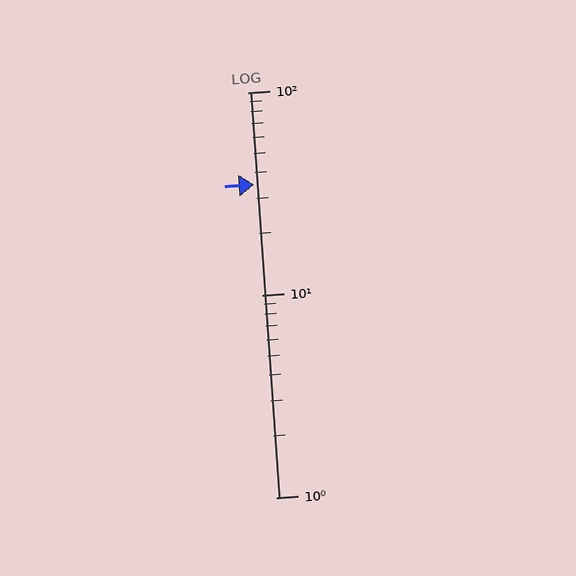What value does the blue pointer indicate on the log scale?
The pointer indicates approximately 35.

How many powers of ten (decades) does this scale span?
The scale spans 2 decades, from 1 to 100.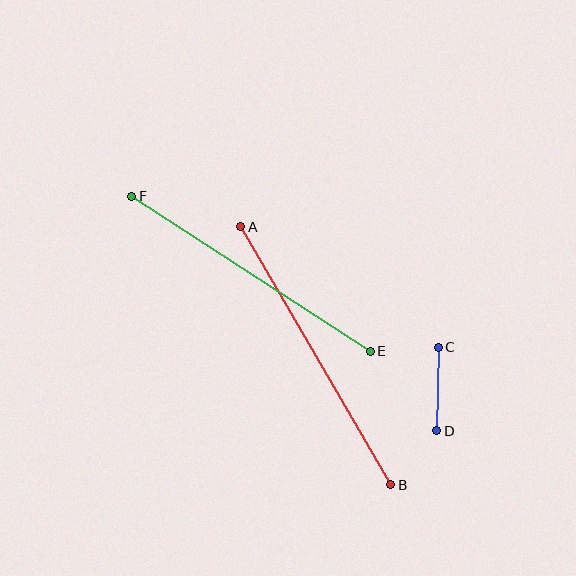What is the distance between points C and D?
The distance is approximately 84 pixels.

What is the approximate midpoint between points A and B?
The midpoint is at approximately (316, 356) pixels.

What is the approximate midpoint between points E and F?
The midpoint is at approximately (251, 274) pixels.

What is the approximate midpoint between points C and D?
The midpoint is at approximately (437, 389) pixels.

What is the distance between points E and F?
The distance is approximately 284 pixels.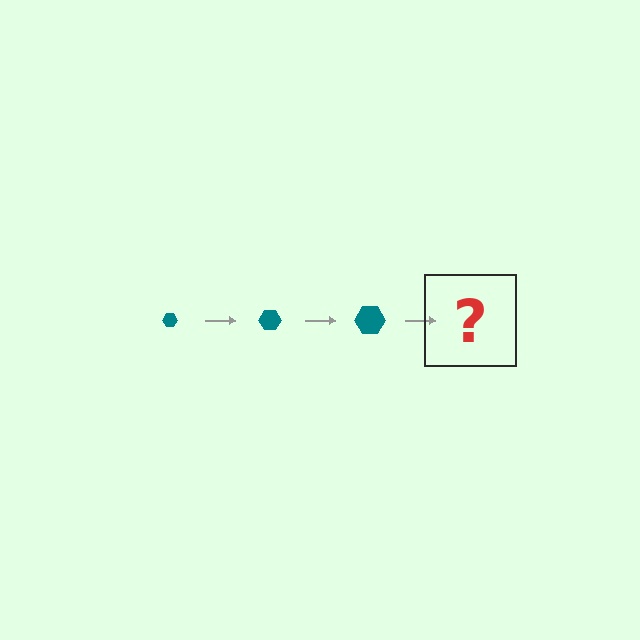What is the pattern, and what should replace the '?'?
The pattern is that the hexagon gets progressively larger each step. The '?' should be a teal hexagon, larger than the previous one.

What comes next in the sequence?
The next element should be a teal hexagon, larger than the previous one.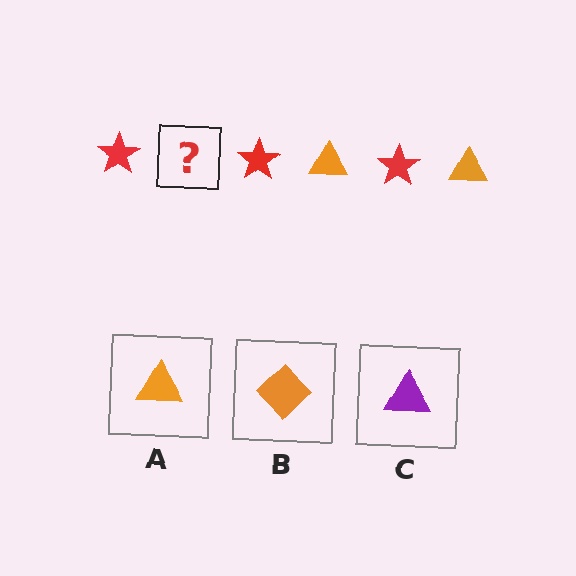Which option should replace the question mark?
Option A.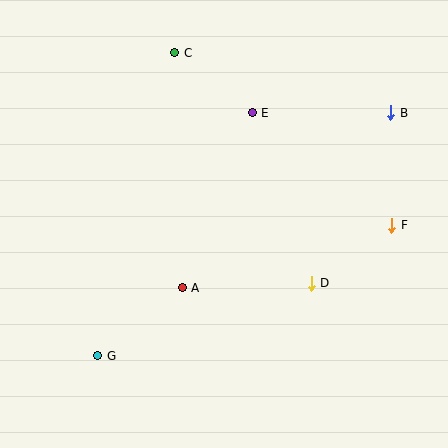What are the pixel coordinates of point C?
Point C is at (175, 53).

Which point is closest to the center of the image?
Point A at (182, 288) is closest to the center.